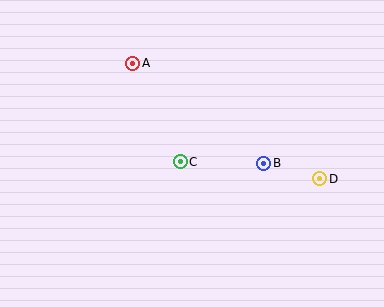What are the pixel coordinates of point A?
Point A is at (133, 63).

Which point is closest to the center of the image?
Point C at (180, 162) is closest to the center.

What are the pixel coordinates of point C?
Point C is at (180, 162).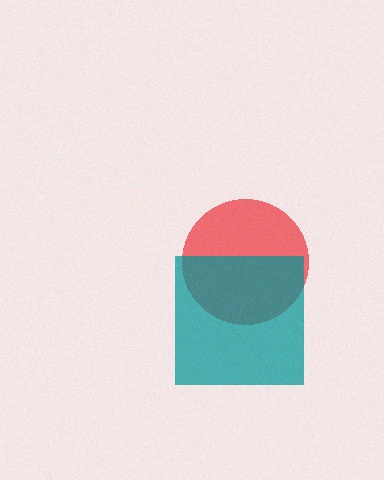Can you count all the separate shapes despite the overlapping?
Yes, there are 2 separate shapes.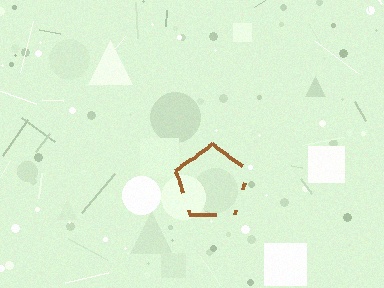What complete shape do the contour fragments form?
The contour fragments form a pentagon.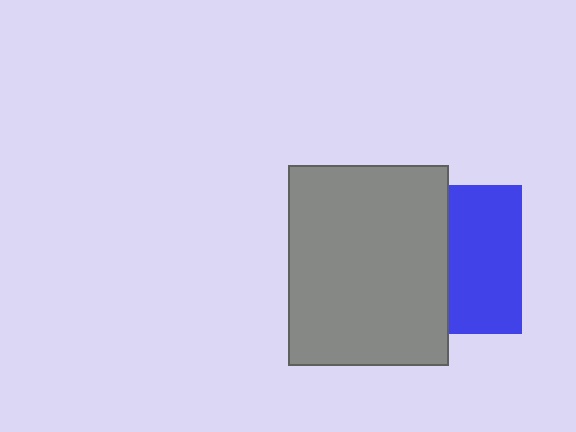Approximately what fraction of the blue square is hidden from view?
Roughly 51% of the blue square is hidden behind the gray rectangle.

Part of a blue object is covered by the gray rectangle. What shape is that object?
It is a square.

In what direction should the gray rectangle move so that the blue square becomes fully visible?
The gray rectangle should move left. That is the shortest direction to clear the overlap and leave the blue square fully visible.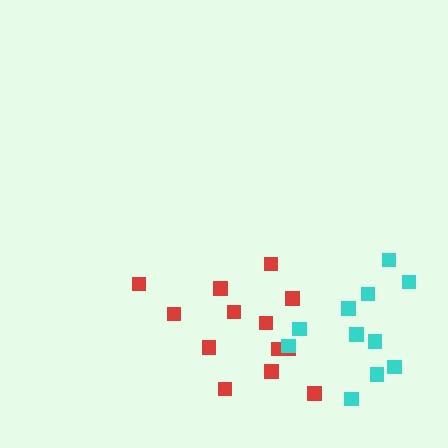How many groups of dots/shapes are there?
There are 2 groups.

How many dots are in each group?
Group 1: 13 dots, Group 2: 11 dots (24 total).